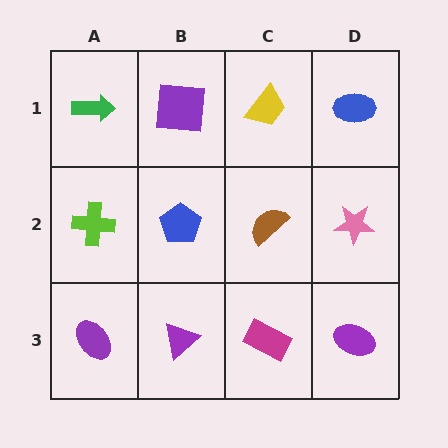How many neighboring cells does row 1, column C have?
3.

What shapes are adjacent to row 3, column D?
A pink star (row 2, column D), a magenta rectangle (row 3, column C).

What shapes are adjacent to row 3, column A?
A lime cross (row 2, column A), a purple triangle (row 3, column B).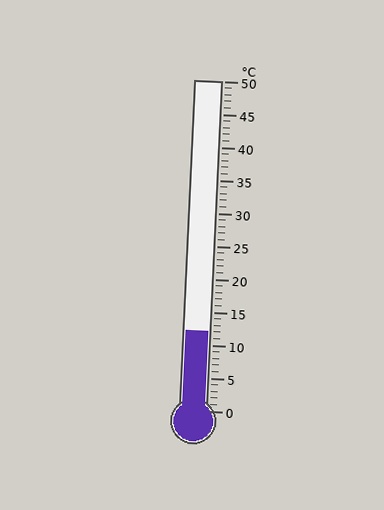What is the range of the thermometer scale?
The thermometer scale ranges from 0°C to 50°C.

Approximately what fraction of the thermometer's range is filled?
The thermometer is filled to approximately 25% of its range.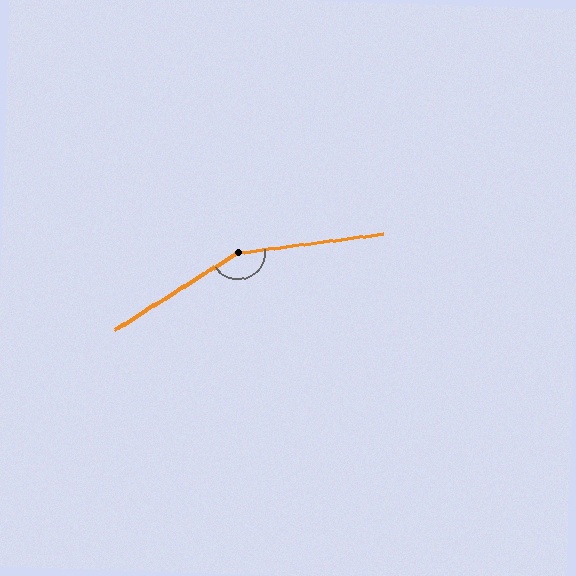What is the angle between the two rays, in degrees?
Approximately 155 degrees.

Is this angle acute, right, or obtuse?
It is obtuse.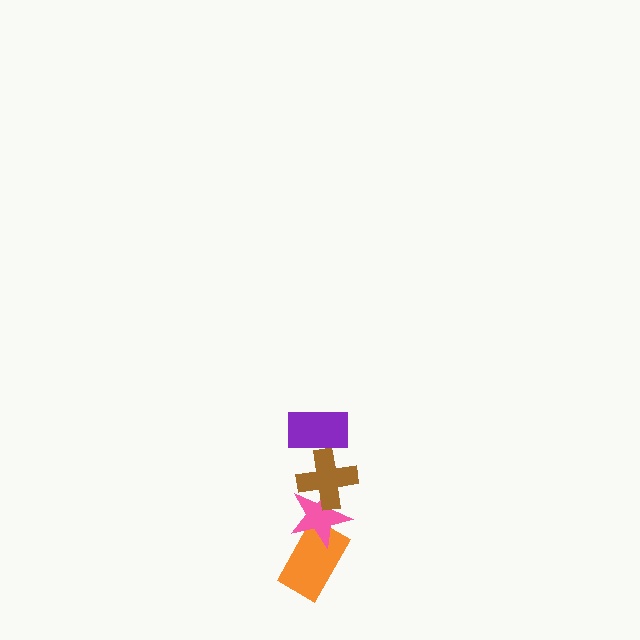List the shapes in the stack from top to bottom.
From top to bottom: the purple rectangle, the brown cross, the pink star, the orange rectangle.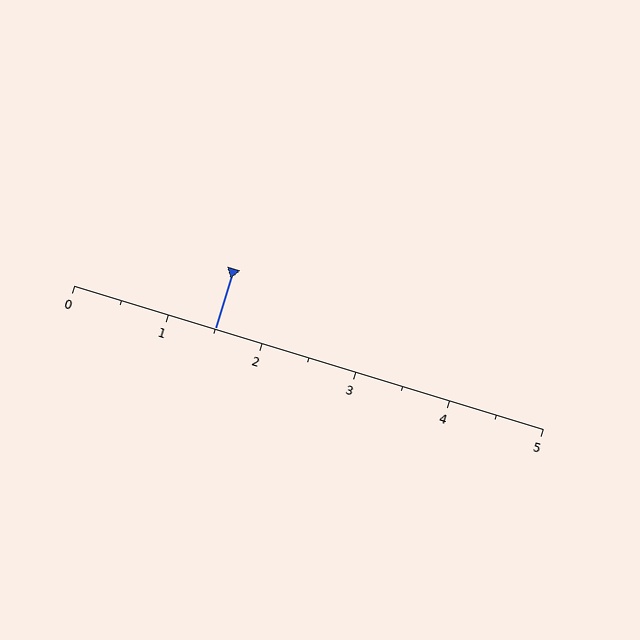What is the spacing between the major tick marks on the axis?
The major ticks are spaced 1 apart.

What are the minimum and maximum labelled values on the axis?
The axis runs from 0 to 5.